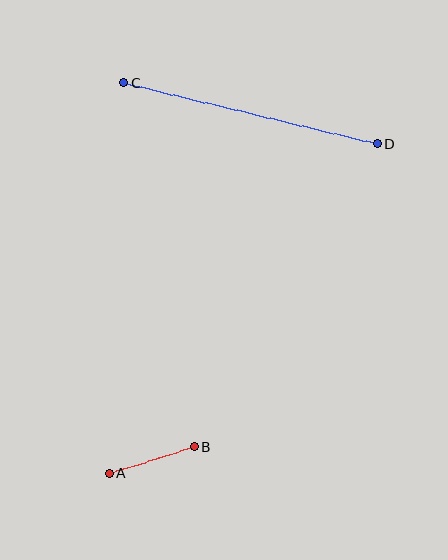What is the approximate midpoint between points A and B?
The midpoint is at approximately (152, 460) pixels.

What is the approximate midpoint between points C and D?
The midpoint is at approximately (250, 113) pixels.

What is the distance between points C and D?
The distance is approximately 261 pixels.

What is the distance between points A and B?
The distance is approximately 89 pixels.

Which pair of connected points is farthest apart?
Points C and D are farthest apart.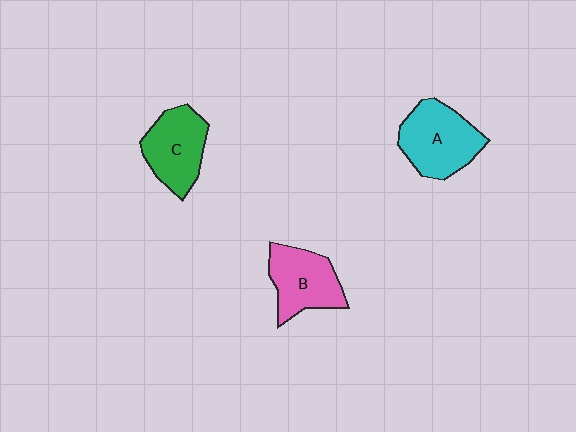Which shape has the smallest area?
Shape B (pink).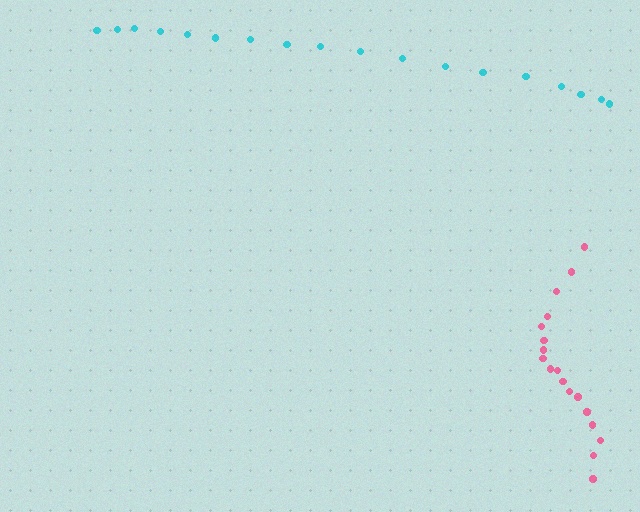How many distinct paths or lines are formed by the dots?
There are 2 distinct paths.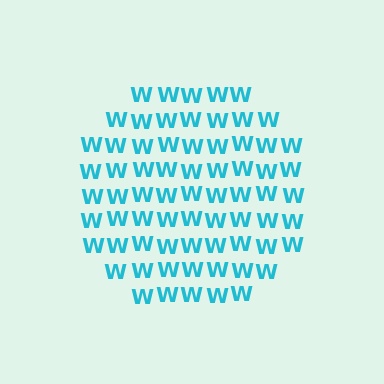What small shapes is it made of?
It is made of small letter W's.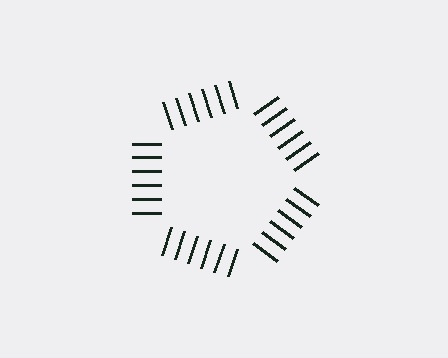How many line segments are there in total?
30 — 6 along each of the 5 edges.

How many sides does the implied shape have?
5 sides — the line-ends trace a pentagon.